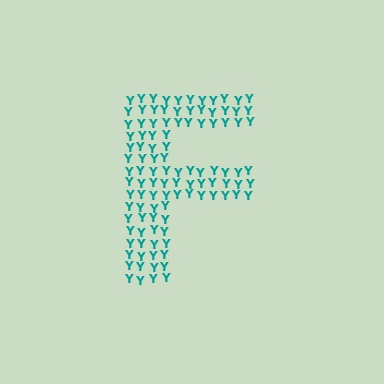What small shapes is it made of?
It is made of small letter Y's.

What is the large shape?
The large shape is the letter F.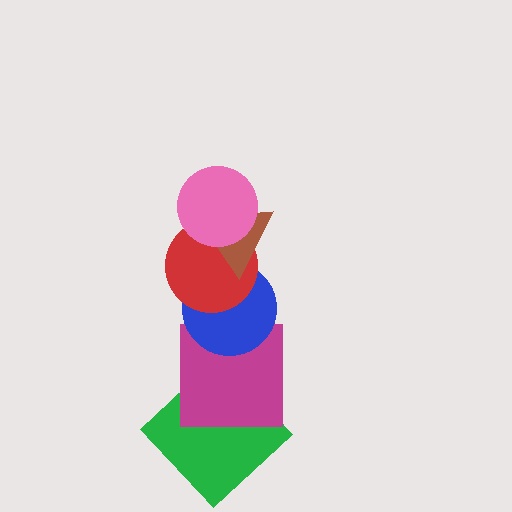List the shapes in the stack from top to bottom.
From top to bottom: the pink circle, the brown triangle, the red circle, the blue circle, the magenta square, the green diamond.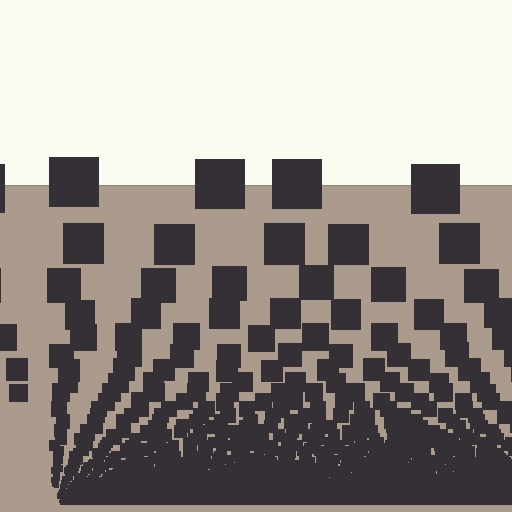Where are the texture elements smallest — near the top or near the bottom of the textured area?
Near the bottom.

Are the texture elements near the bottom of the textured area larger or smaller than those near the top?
Smaller. The gradient is inverted — elements near the bottom are smaller and denser.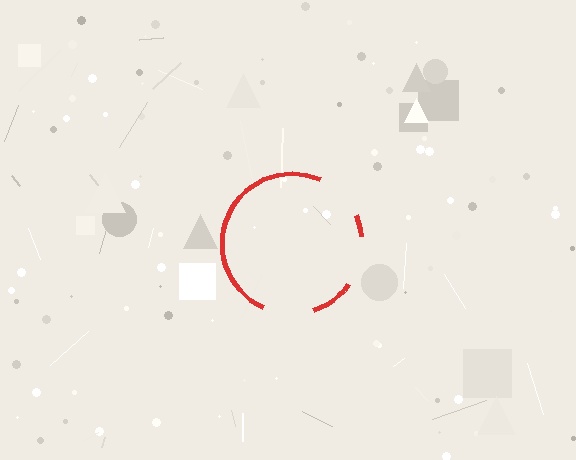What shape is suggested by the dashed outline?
The dashed outline suggests a circle.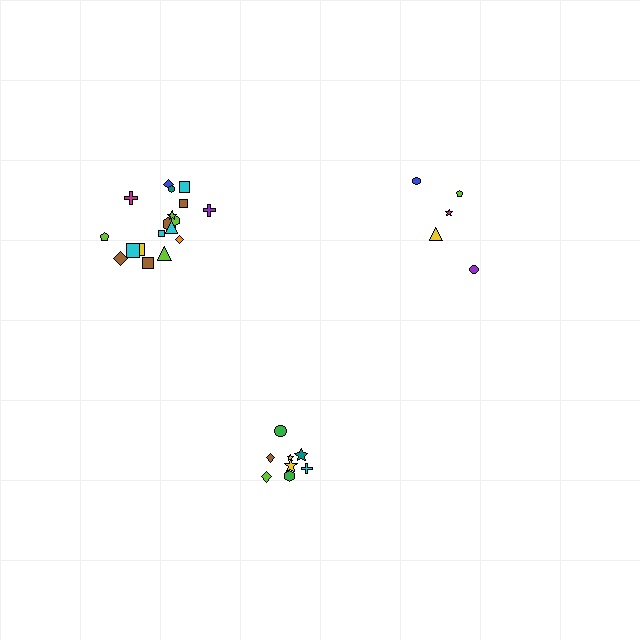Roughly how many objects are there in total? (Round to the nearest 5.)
Roughly 30 objects in total.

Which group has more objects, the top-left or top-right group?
The top-left group.